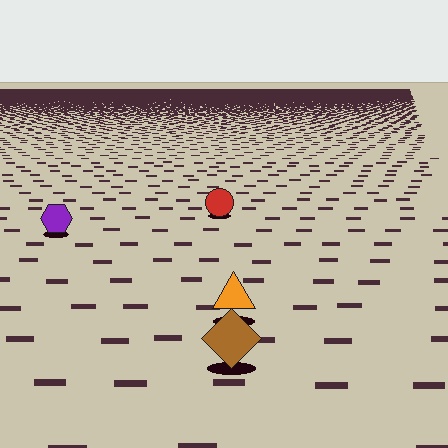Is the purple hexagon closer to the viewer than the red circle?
Yes. The purple hexagon is closer — you can tell from the texture gradient: the ground texture is coarser near it.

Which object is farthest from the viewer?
The red circle is farthest from the viewer. It appears smaller and the ground texture around it is denser.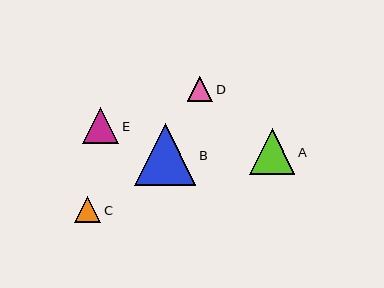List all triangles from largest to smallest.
From largest to smallest: B, A, E, C, D.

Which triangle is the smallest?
Triangle D is the smallest with a size of approximately 25 pixels.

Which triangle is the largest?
Triangle B is the largest with a size of approximately 61 pixels.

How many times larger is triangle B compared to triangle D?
Triangle B is approximately 2.4 times the size of triangle D.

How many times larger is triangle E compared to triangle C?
Triangle E is approximately 1.4 times the size of triangle C.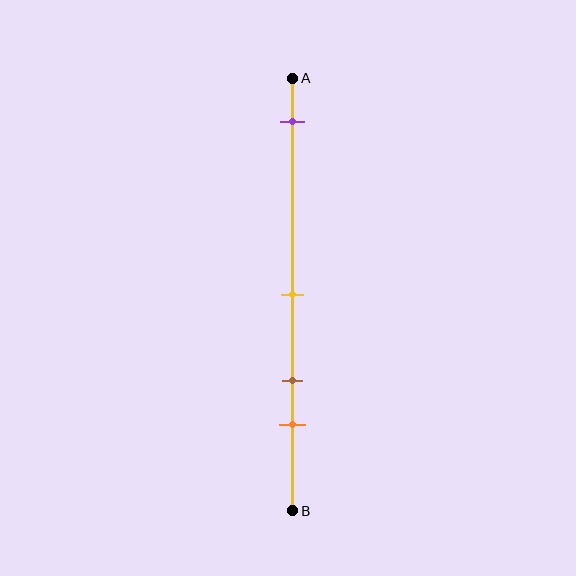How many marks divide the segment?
There are 4 marks dividing the segment.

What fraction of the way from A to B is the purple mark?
The purple mark is approximately 10% (0.1) of the way from A to B.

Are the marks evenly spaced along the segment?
No, the marks are not evenly spaced.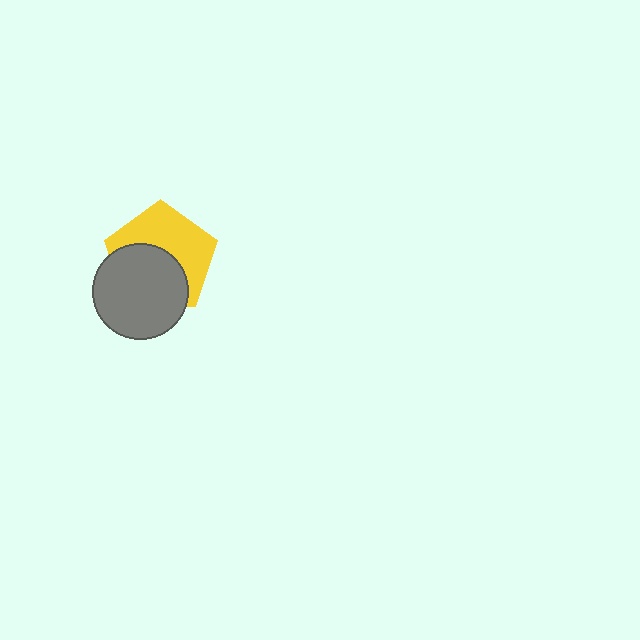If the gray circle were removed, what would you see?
You would see the complete yellow pentagon.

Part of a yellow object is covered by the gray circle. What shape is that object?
It is a pentagon.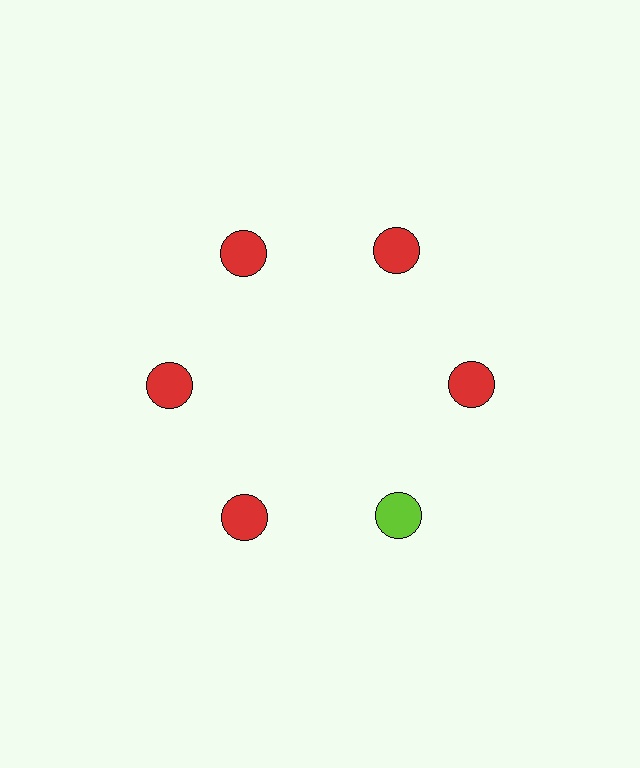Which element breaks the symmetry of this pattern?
The lime circle at roughly the 5 o'clock position breaks the symmetry. All other shapes are red circles.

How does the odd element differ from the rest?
It has a different color: lime instead of red.